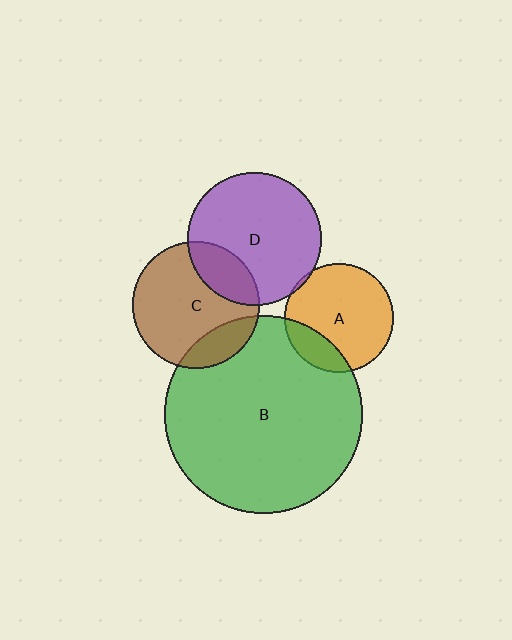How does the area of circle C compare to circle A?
Approximately 1.3 times.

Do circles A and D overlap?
Yes.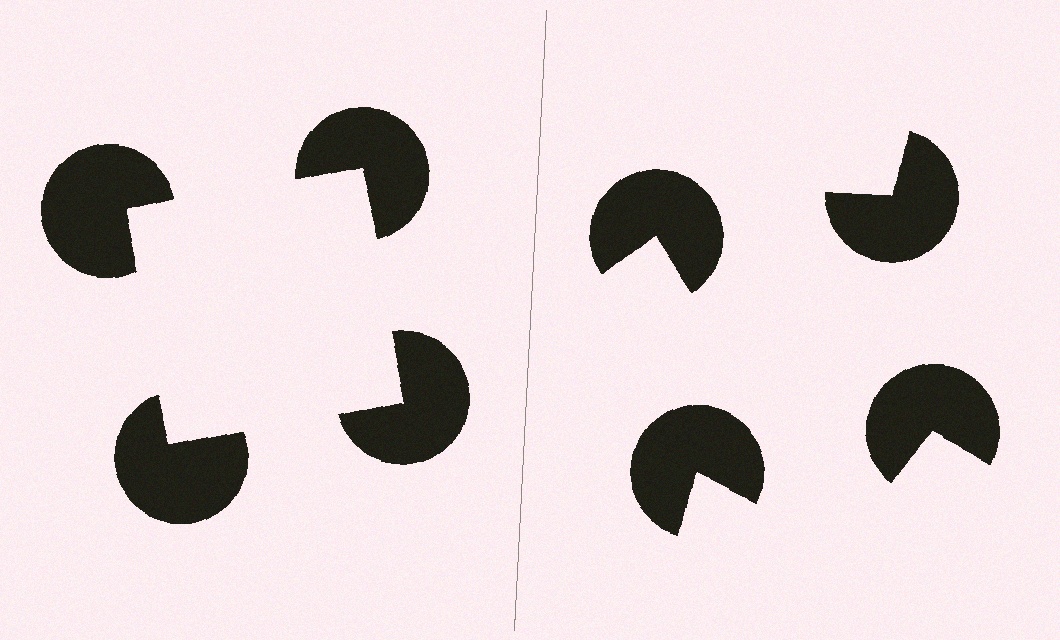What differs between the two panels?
The pac-man discs are positioned identically on both sides; only the wedge orientations differ. On the left they align to a square; on the right they are misaligned.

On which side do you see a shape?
An illusory square appears on the left side. On the right side the wedge cuts are rotated, so no coherent shape forms.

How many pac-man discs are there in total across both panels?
8 — 4 on each side.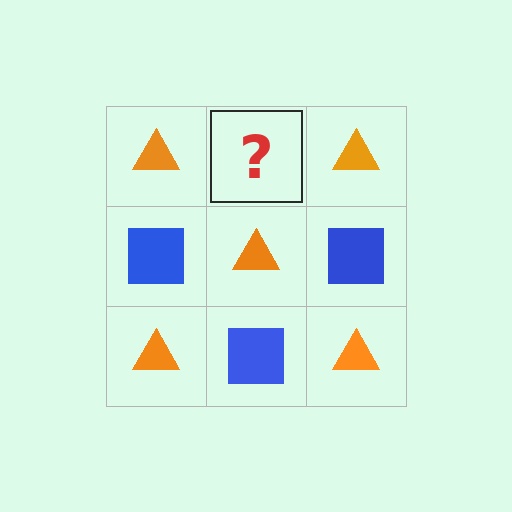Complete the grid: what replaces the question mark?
The question mark should be replaced with a blue square.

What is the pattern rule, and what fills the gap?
The rule is that it alternates orange triangle and blue square in a checkerboard pattern. The gap should be filled with a blue square.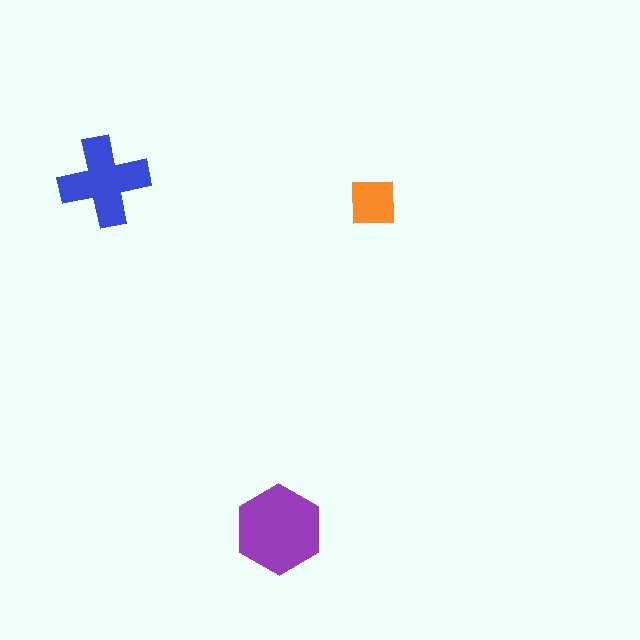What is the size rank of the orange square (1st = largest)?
3rd.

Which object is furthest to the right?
The orange square is rightmost.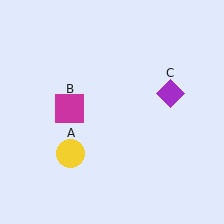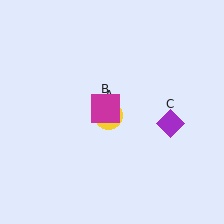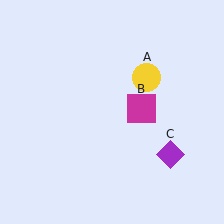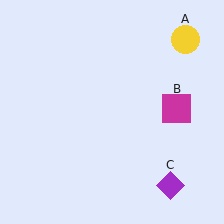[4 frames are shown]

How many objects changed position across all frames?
3 objects changed position: yellow circle (object A), magenta square (object B), purple diamond (object C).